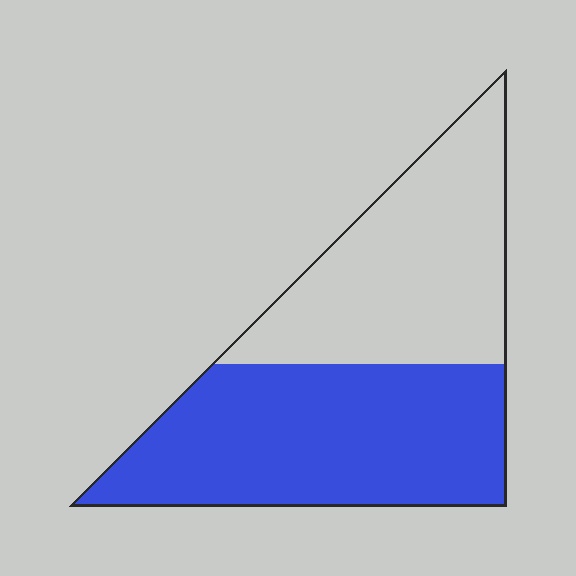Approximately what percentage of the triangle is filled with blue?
Approximately 55%.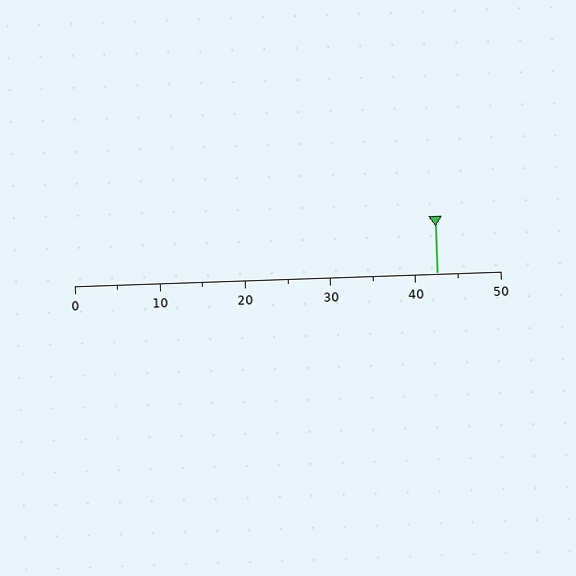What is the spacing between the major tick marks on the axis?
The major ticks are spaced 10 apart.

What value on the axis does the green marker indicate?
The marker indicates approximately 42.5.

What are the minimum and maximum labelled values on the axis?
The axis runs from 0 to 50.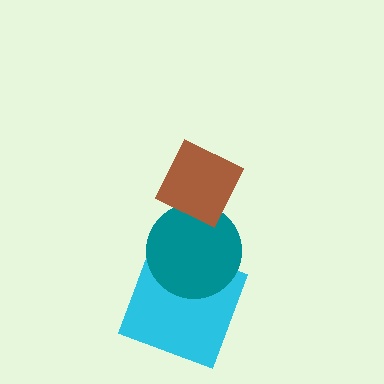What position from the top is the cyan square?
The cyan square is 3rd from the top.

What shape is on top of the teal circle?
The brown diamond is on top of the teal circle.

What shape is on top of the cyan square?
The teal circle is on top of the cyan square.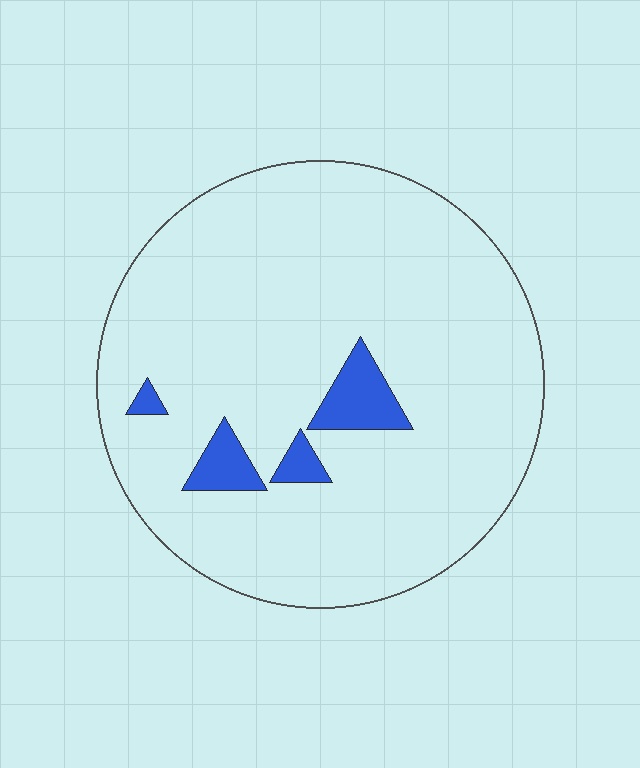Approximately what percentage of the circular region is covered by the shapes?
Approximately 5%.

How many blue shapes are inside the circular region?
4.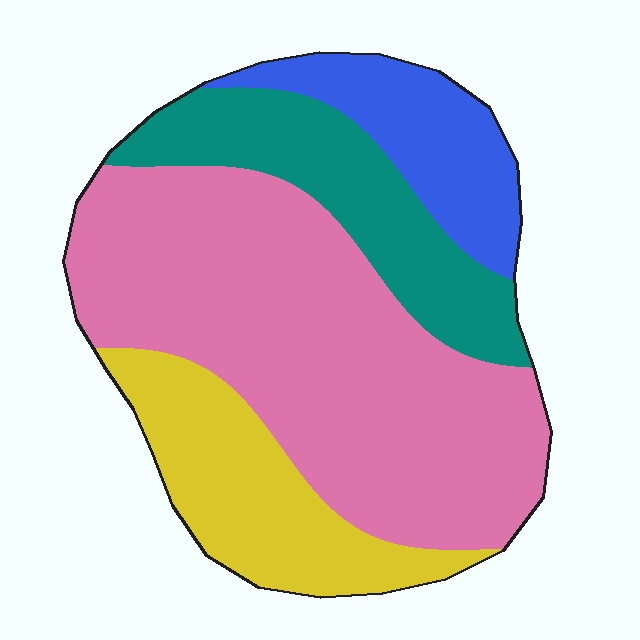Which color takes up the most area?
Pink, at roughly 50%.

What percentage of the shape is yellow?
Yellow covers around 20% of the shape.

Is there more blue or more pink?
Pink.